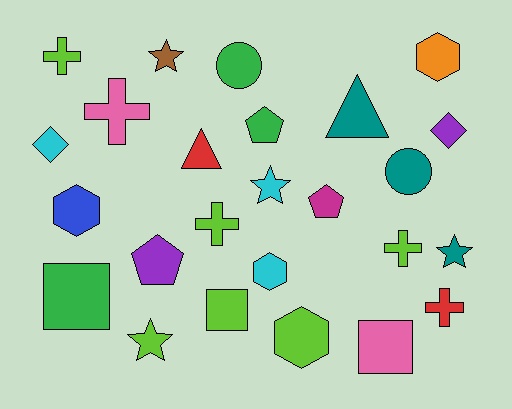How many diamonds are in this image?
There are 2 diamonds.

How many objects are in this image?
There are 25 objects.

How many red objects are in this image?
There are 2 red objects.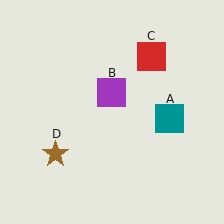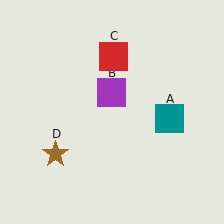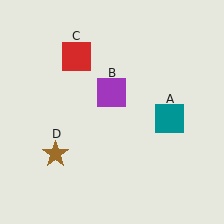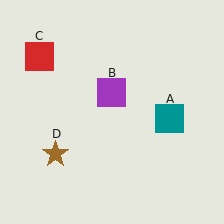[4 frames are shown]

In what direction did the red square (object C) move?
The red square (object C) moved left.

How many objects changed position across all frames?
1 object changed position: red square (object C).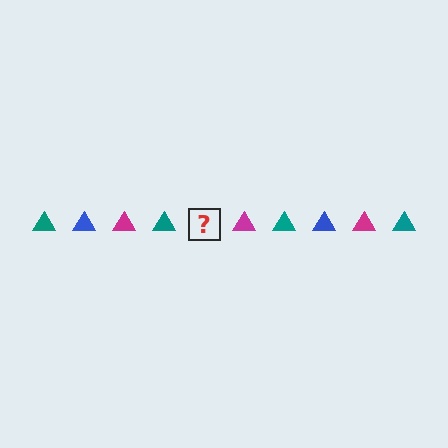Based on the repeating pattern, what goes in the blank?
The blank should be a blue triangle.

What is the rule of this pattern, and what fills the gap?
The rule is that the pattern cycles through teal, blue, magenta triangles. The gap should be filled with a blue triangle.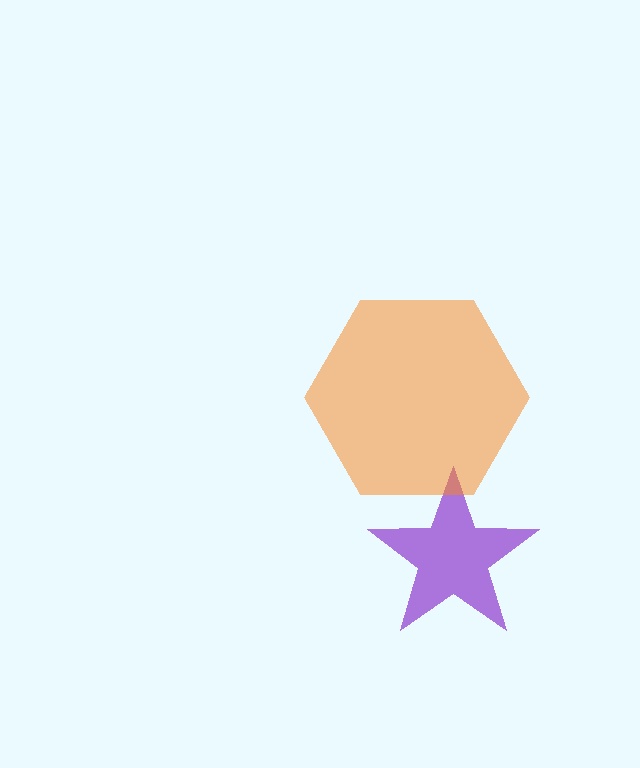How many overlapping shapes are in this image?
There are 2 overlapping shapes in the image.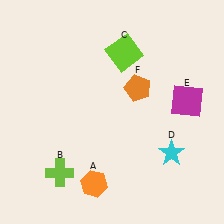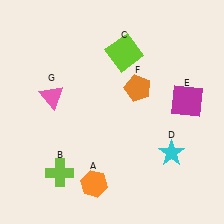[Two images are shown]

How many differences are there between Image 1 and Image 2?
There is 1 difference between the two images.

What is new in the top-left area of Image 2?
A pink triangle (G) was added in the top-left area of Image 2.